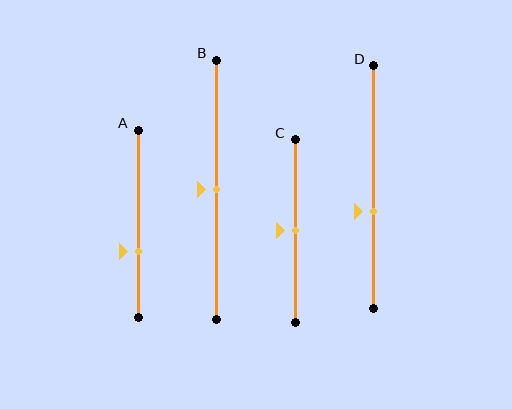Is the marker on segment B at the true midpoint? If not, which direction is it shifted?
Yes, the marker on segment B is at the true midpoint.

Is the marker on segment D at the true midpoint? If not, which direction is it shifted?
No, the marker on segment D is shifted downward by about 10% of the segment length.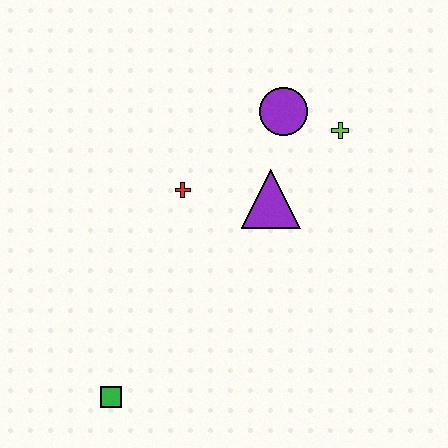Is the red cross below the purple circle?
Yes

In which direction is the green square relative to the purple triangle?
The green square is below the purple triangle.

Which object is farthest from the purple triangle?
The green square is farthest from the purple triangle.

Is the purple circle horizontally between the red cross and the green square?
No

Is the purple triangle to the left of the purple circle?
Yes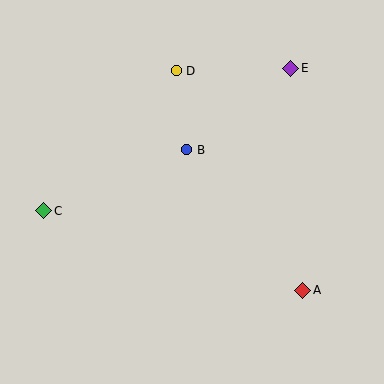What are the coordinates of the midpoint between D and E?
The midpoint between D and E is at (233, 69).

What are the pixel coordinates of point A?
Point A is at (303, 290).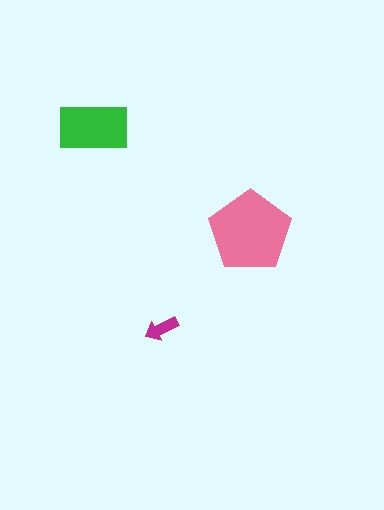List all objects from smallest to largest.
The magenta arrow, the green rectangle, the pink pentagon.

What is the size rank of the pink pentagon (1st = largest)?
1st.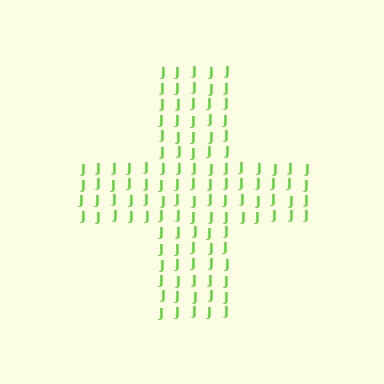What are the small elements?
The small elements are letter J's.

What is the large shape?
The large shape is a cross.